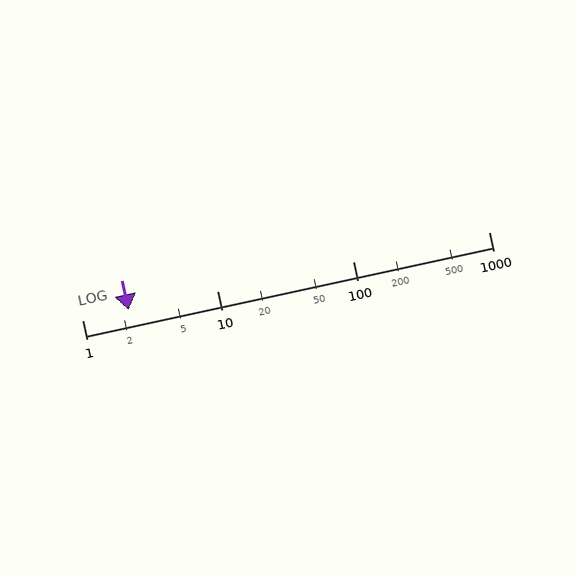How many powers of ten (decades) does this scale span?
The scale spans 3 decades, from 1 to 1000.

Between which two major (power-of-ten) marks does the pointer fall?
The pointer is between 1 and 10.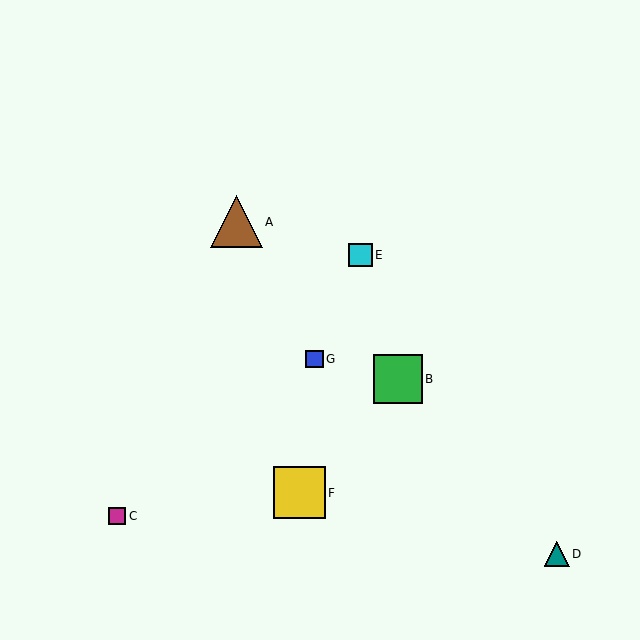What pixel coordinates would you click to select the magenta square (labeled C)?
Click at (117, 516) to select the magenta square C.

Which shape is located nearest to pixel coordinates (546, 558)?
The teal triangle (labeled D) at (557, 554) is nearest to that location.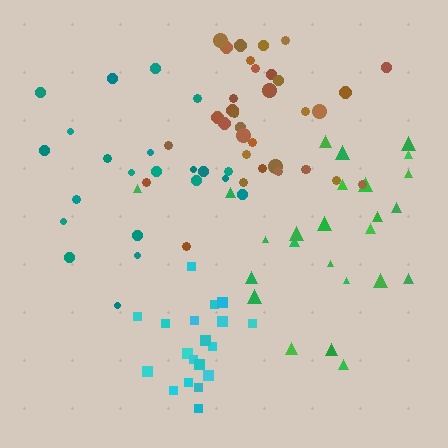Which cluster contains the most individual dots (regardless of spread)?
Brown (34).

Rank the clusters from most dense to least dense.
brown, teal, cyan, green.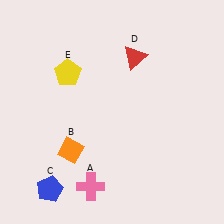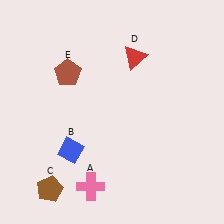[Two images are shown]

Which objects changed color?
B changed from orange to blue. C changed from blue to brown. E changed from yellow to brown.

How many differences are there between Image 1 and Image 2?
There are 3 differences between the two images.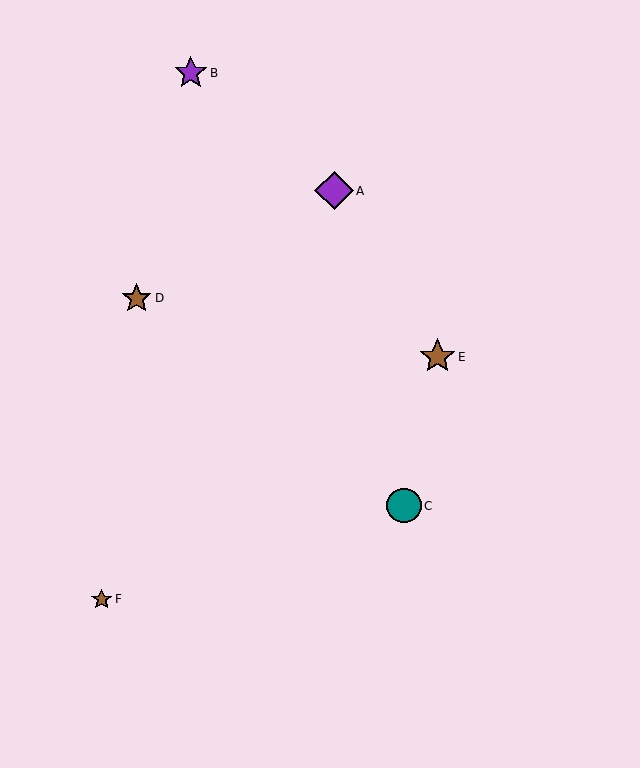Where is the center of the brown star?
The center of the brown star is at (437, 357).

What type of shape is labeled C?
Shape C is a teal circle.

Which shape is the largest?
The purple diamond (labeled A) is the largest.